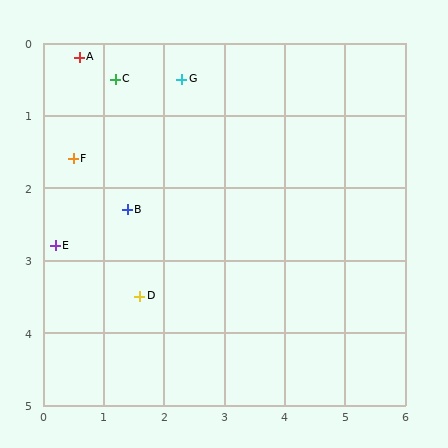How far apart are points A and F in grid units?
Points A and F are about 1.4 grid units apart.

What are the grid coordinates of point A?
Point A is at approximately (0.6, 0.2).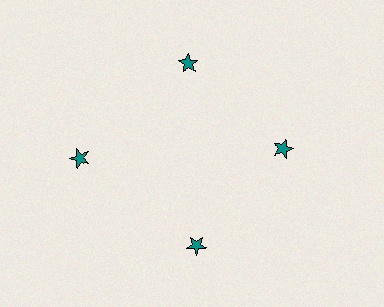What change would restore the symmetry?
The symmetry would be restored by moving it inward, back onto the ring so that all 4 stars sit at equal angles and equal distance from the center.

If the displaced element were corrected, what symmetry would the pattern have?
It would have 4-fold rotational symmetry — the pattern would map onto itself every 90 degrees.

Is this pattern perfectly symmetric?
No. The 4 teal stars are arranged in a ring, but one element near the 9 o'clock position is pushed outward from the center, breaking the 4-fold rotational symmetry.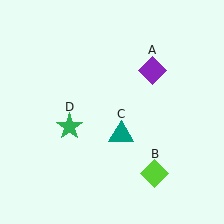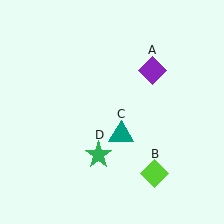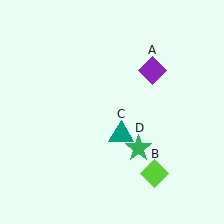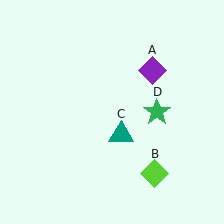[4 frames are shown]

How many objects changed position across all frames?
1 object changed position: green star (object D).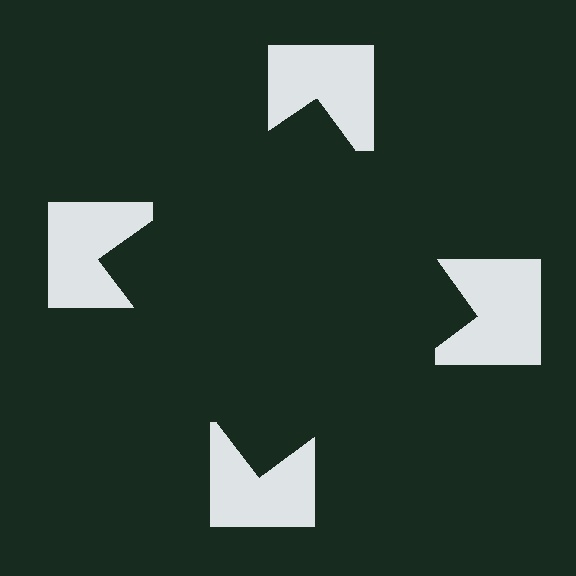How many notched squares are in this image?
There are 4 — one at each vertex of the illusory square.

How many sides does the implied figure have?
4 sides.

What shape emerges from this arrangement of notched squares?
An illusory square — its edges are inferred from the aligned wedge cuts in the notched squares, not physically drawn.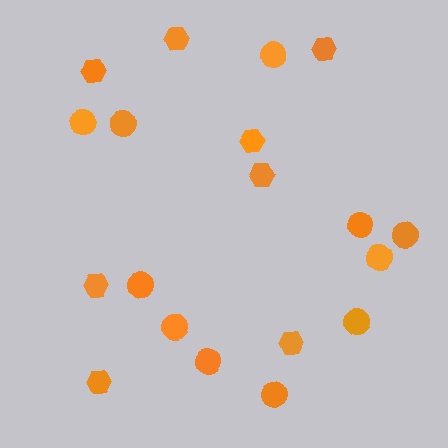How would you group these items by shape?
There are 2 groups: one group of circles (11) and one group of hexagons (8).